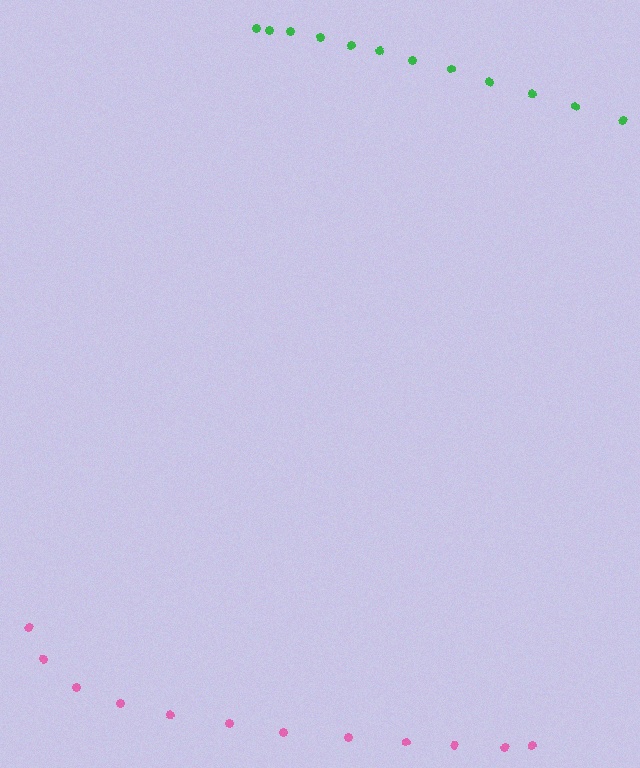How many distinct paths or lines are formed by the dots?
There are 2 distinct paths.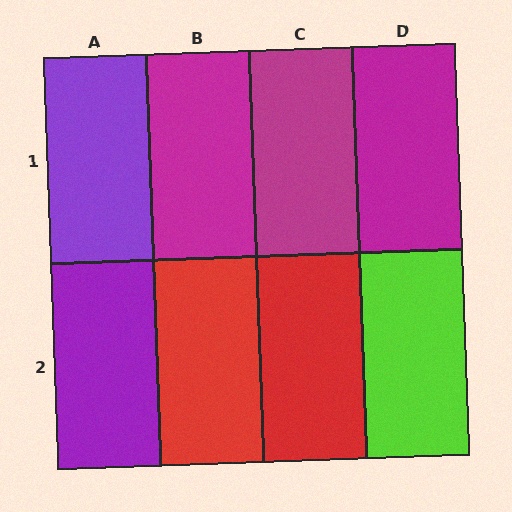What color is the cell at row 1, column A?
Purple.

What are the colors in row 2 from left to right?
Purple, red, red, lime.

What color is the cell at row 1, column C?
Magenta.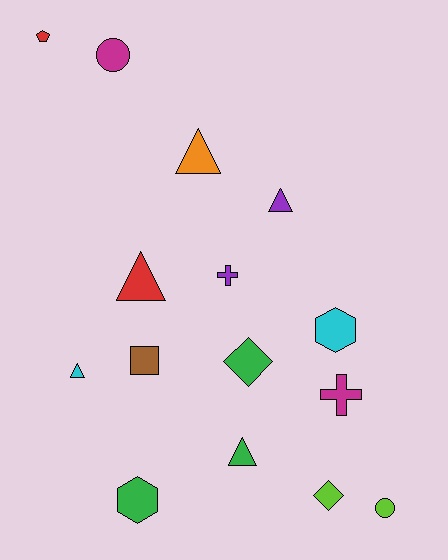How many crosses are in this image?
There are 2 crosses.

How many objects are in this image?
There are 15 objects.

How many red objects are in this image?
There are 2 red objects.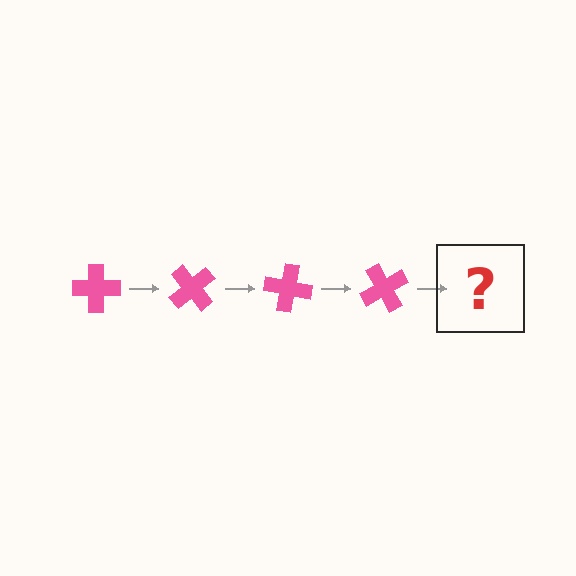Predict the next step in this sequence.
The next step is a pink cross rotated 200 degrees.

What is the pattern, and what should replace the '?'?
The pattern is that the cross rotates 50 degrees each step. The '?' should be a pink cross rotated 200 degrees.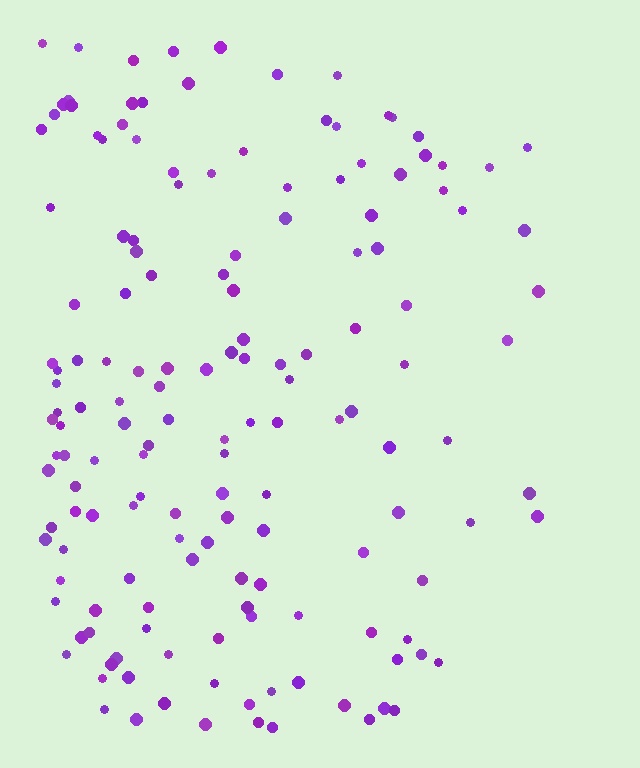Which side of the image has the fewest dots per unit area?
The right.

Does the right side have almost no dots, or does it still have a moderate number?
Still a moderate number, just noticeably fewer than the left.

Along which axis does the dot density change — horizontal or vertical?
Horizontal.